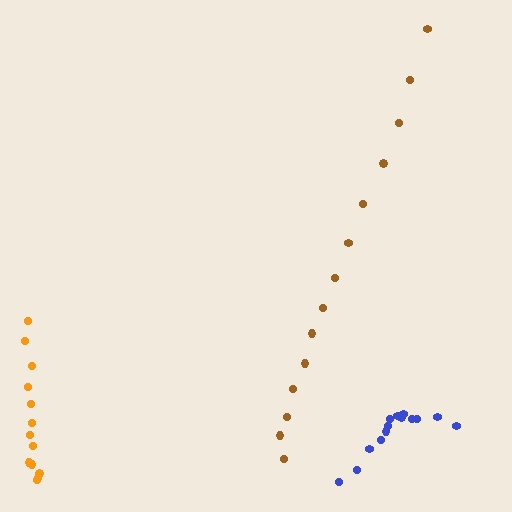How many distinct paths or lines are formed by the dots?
There are 3 distinct paths.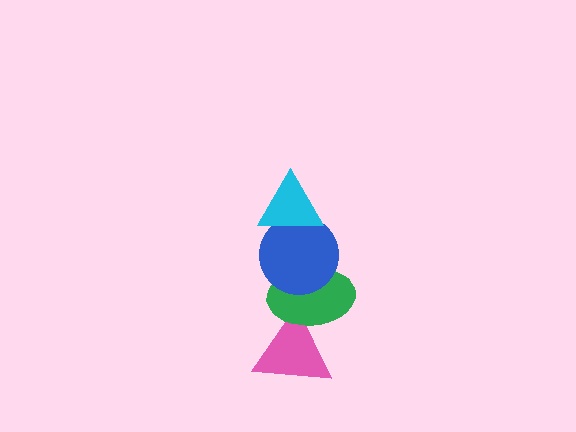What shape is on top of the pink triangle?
The green ellipse is on top of the pink triangle.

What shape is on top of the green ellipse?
The blue circle is on top of the green ellipse.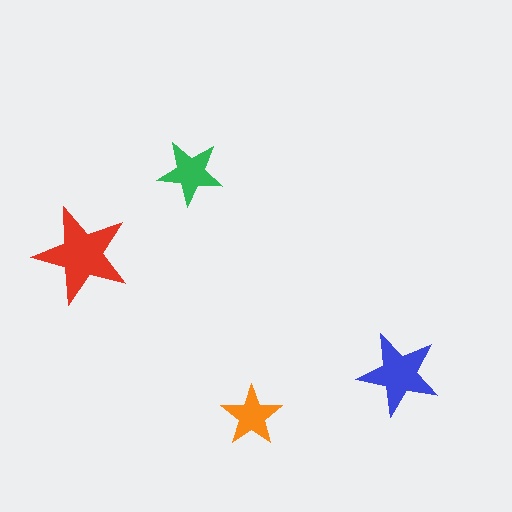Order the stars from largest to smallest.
the red one, the blue one, the green one, the orange one.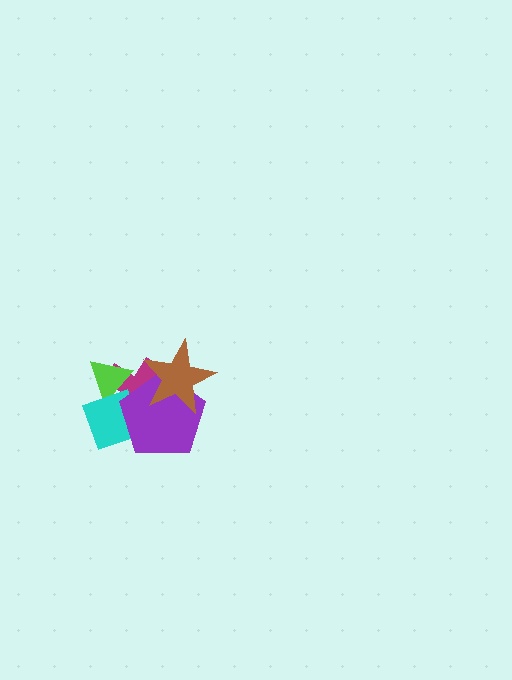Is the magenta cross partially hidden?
Yes, it is partially covered by another shape.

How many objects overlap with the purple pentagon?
3 objects overlap with the purple pentagon.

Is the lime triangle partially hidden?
Yes, it is partially covered by another shape.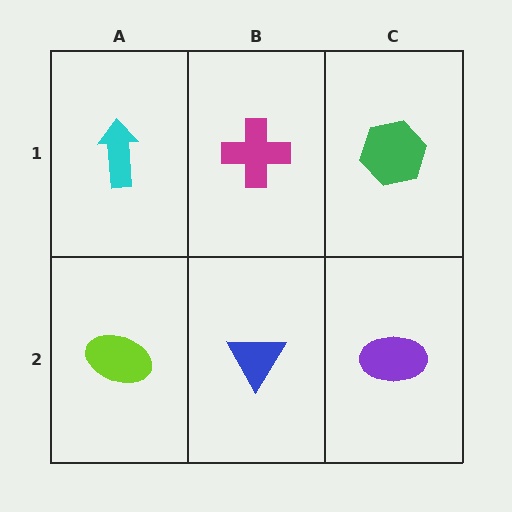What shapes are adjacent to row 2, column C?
A green hexagon (row 1, column C), a blue triangle (row 2, column B).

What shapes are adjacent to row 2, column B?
A magenta cross (row 1, column B), a lime ellipse (row 2, column A), a purple ellipse (row 2, column C).